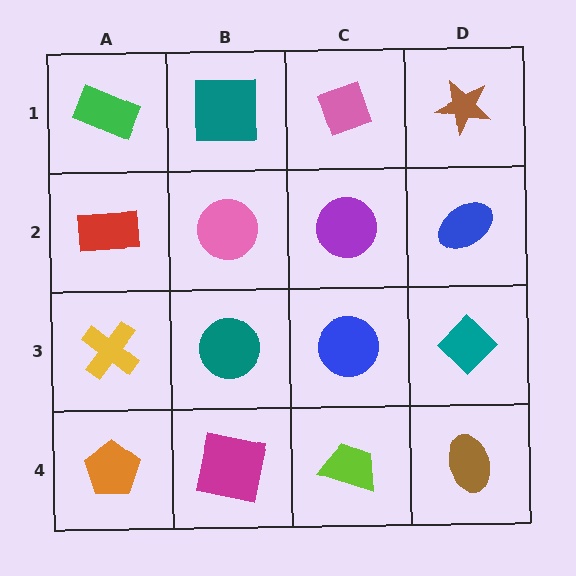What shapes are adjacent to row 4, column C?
A blue circle (row 3, column C), a magenta square (row 4, column B), a brown ellipse (row 4, column D).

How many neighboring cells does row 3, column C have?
4.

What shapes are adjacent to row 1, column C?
A purple circle (row 2, column C), a teal square (row 1, column B), a brown star (row 1, column D).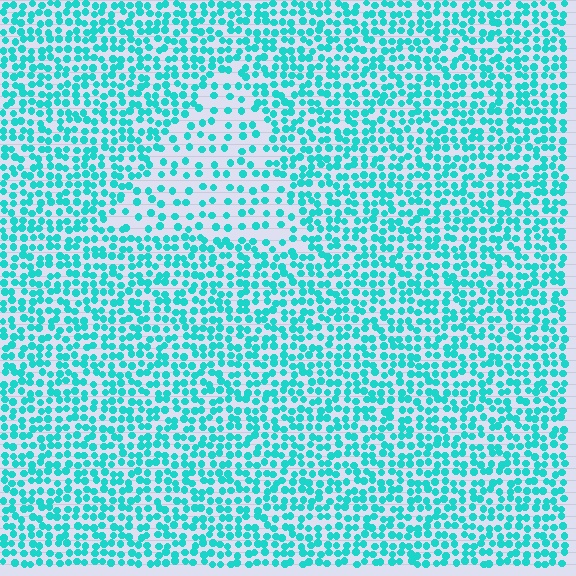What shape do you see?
I see a triangle.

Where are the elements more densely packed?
The elements are more densely packed outside the triangle boundary.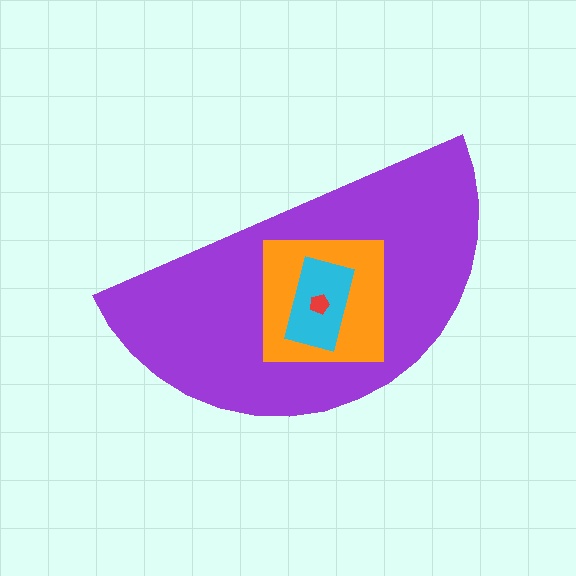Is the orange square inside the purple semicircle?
Yes.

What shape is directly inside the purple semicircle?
The orange square.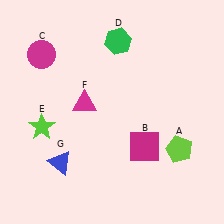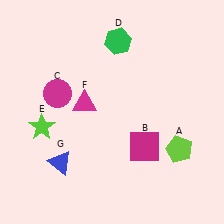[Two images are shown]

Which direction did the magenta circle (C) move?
The magenta circle (C) moved down.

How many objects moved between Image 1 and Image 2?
1 object moved between the two images.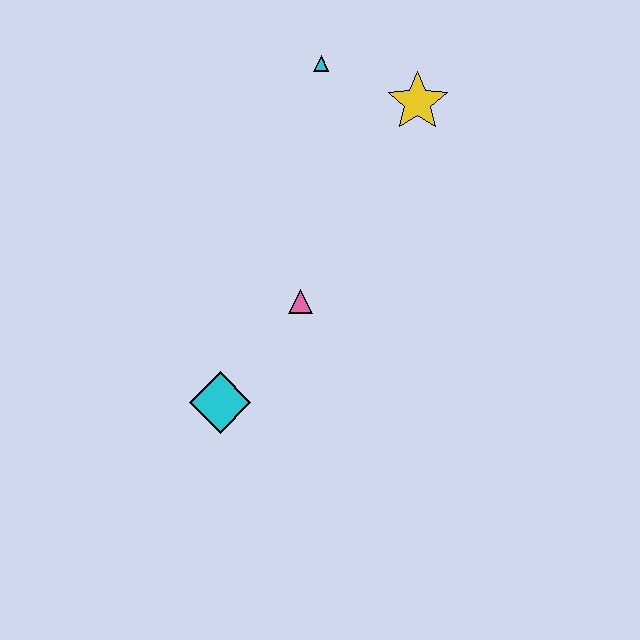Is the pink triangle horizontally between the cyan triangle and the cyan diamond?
Yes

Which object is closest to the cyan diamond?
The pink triangle is closest to the cyan diamond.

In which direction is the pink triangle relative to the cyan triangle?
The pink triangle is below the cyan triangle.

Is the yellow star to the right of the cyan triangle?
Yes